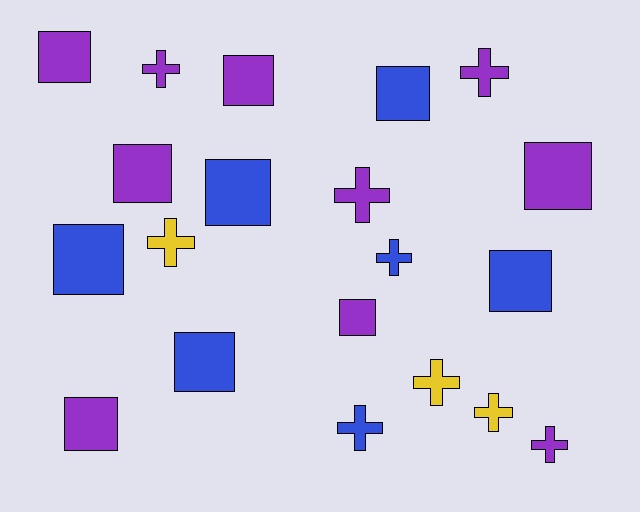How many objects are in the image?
There are 20 objects.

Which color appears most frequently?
Purple, with 10 objects.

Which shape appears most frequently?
Square, with 11 objects.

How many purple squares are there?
There are 6 purple squares.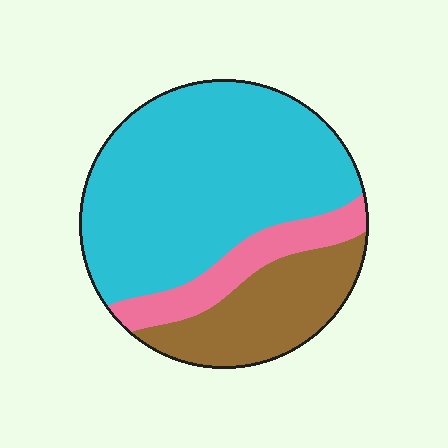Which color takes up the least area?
Pink, at roughly 15%.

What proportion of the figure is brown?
Brown covers 23% of the figure.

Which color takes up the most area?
Cyan, at roughly 65%.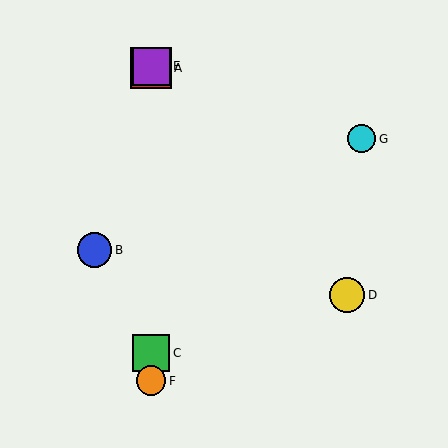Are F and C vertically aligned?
Yes, both are at x≈151.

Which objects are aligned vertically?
Objects A, C, E, F are aligned vertically.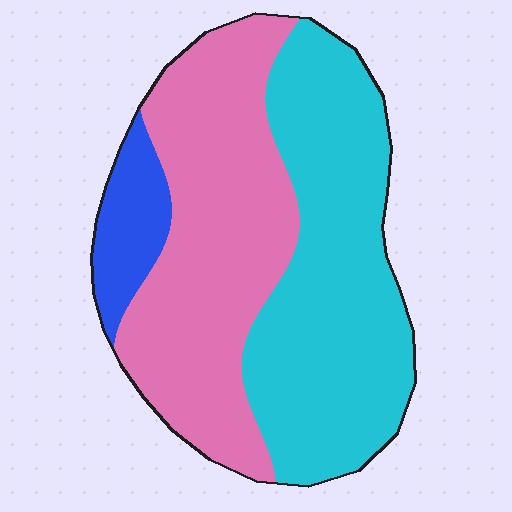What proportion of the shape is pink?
Pink covers around 45% of the shape.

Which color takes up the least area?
Blue, at roughly 10%.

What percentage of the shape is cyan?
Cyan takes up between a third and a half of the shape.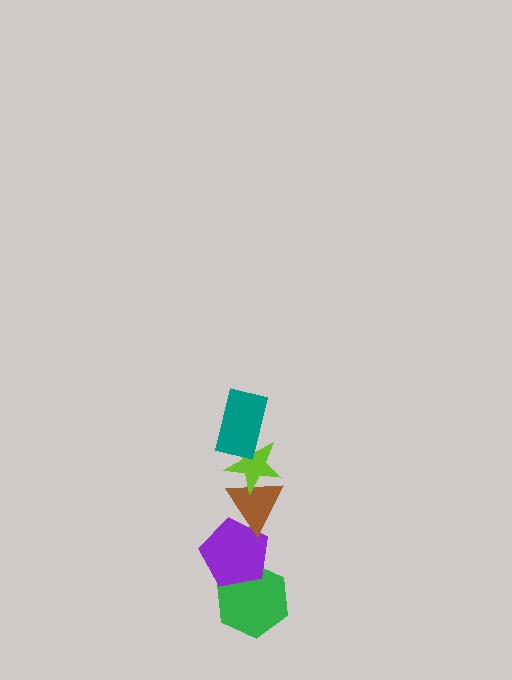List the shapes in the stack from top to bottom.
From top to bottom: the teal rectangle, the lime star, the brown triangle, the purple pentagon, the green hexagon.